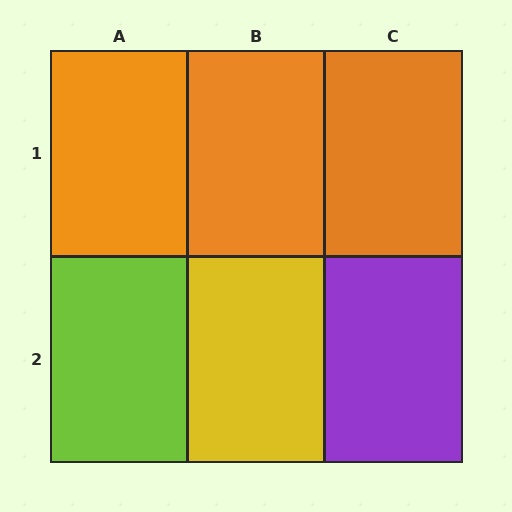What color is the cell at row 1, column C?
Orange.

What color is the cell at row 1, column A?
Orange.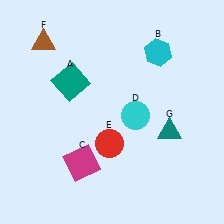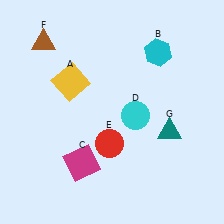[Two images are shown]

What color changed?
The square (A) changed from teal in Image 1 to yellow in Image 2.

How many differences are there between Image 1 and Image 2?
There is 1 difference between the two images.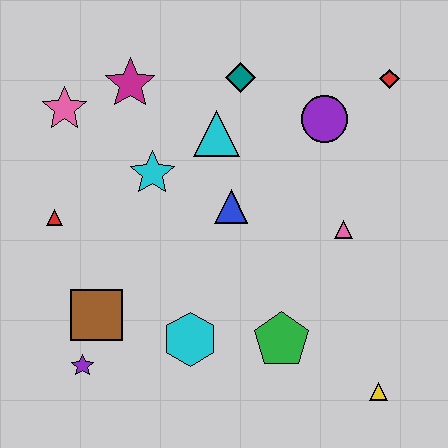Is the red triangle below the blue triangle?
Yes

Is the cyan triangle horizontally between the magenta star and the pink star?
No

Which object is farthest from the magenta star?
The yellow triangle is farthest from the magenta star.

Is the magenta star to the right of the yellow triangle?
No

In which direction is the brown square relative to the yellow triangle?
The brown square is to the left of the yellow triangle.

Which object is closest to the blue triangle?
The cyan triangle is closest to the blue triangle.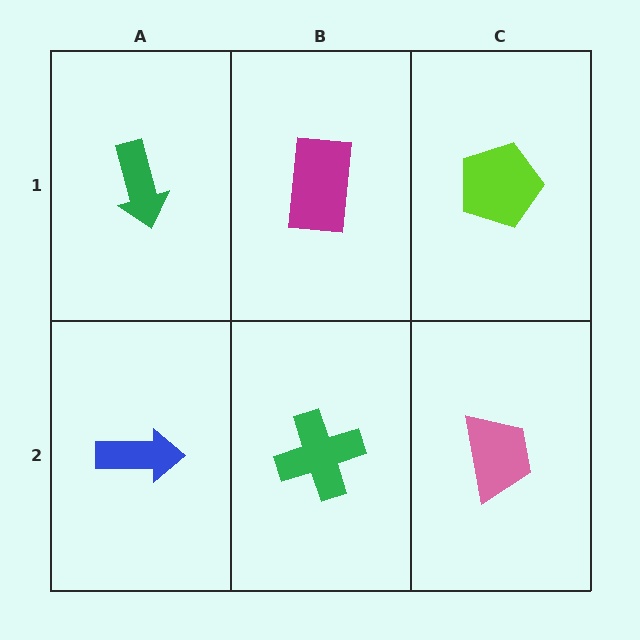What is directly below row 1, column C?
A pink trapezoid.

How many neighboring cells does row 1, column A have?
2.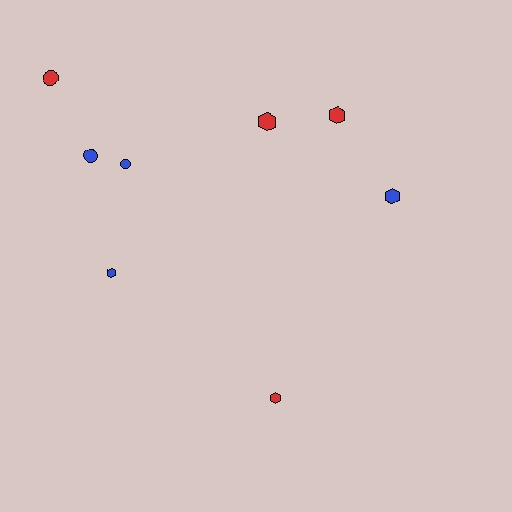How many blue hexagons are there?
There are 2 blue hexagons.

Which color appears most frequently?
Blue, with 4 objects.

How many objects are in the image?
There are 8 objects.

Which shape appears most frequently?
Hexagon, with 5 objects.